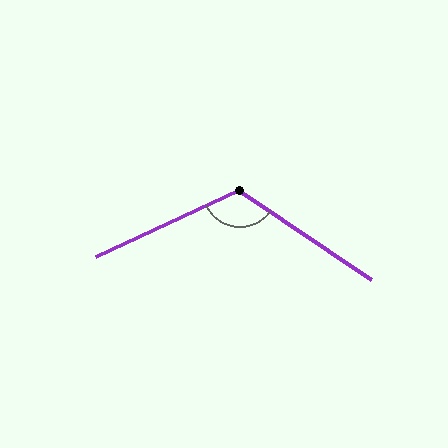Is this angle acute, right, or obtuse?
It is obtuse.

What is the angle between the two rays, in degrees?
Approximately 121 degrees.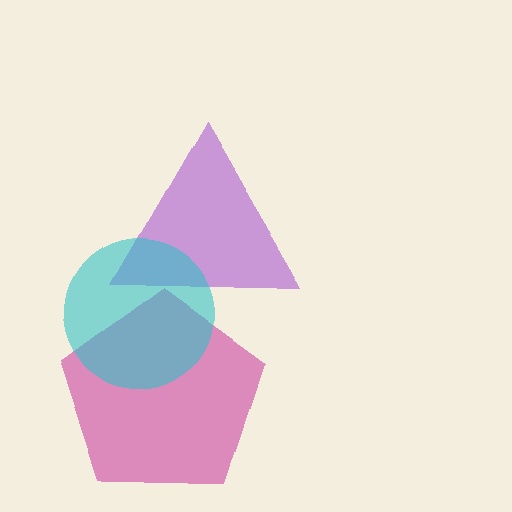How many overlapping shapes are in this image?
There are 3 overlapping shapes in the image.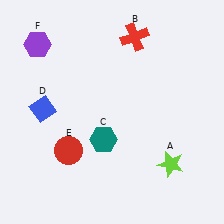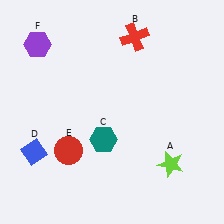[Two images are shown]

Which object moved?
The blue diamond (D) moved down.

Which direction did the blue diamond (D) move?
The blue diamond (D) moved down.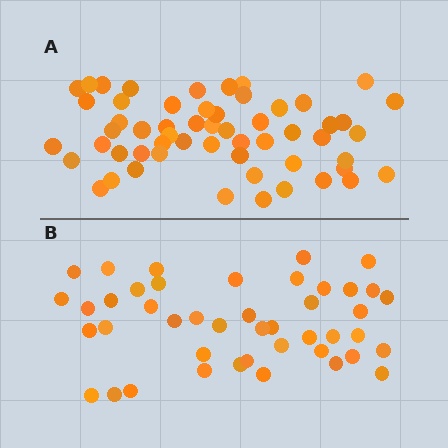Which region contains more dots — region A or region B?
Region A (the top region) has more dots.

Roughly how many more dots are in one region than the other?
Region A has roughly 12 or so more dots than region B.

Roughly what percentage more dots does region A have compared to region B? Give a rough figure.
About 25% more.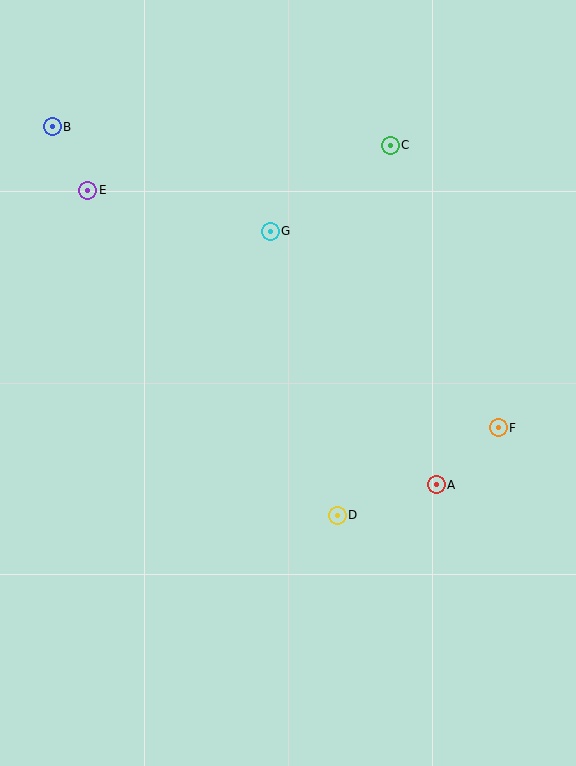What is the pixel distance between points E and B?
The distance between E and B is 73 pixels.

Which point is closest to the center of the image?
Point D at (337, 515) is closest to the center.